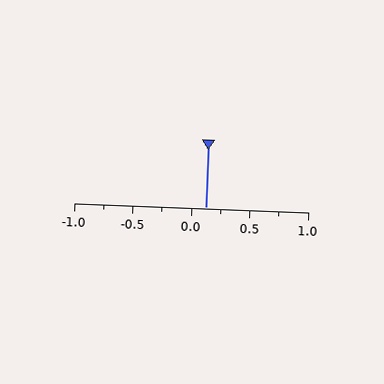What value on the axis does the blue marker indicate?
The marker indicates approximately 0.12.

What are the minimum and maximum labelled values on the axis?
The axis runs from -1.0 to 1.0.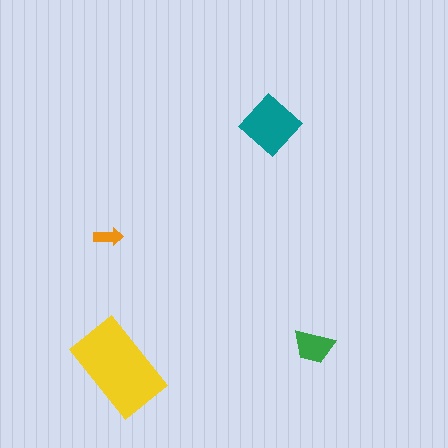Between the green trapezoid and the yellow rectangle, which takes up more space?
The yellow rectangle.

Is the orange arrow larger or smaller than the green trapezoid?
Smaller.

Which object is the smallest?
The orange arrow.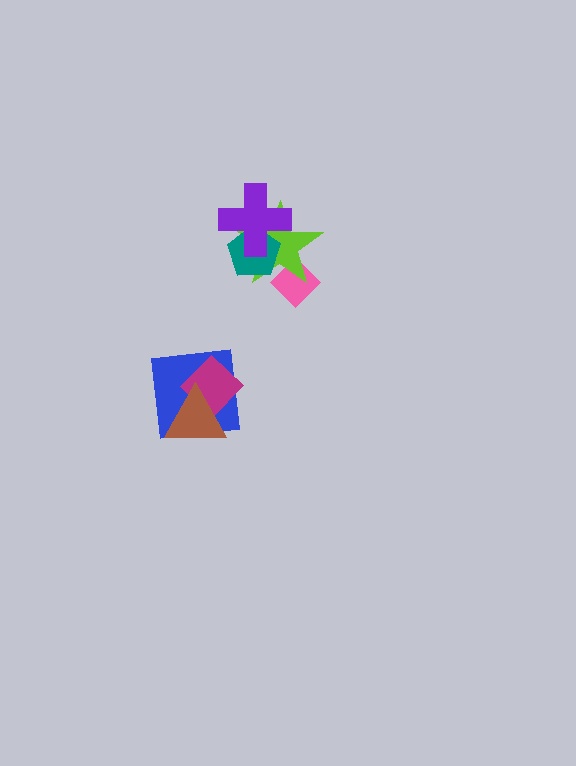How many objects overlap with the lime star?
3 objects overlap with the lime star.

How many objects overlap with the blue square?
2 objects overlap with the blue square.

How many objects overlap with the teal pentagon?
2 objects overlap with the teal pentagon.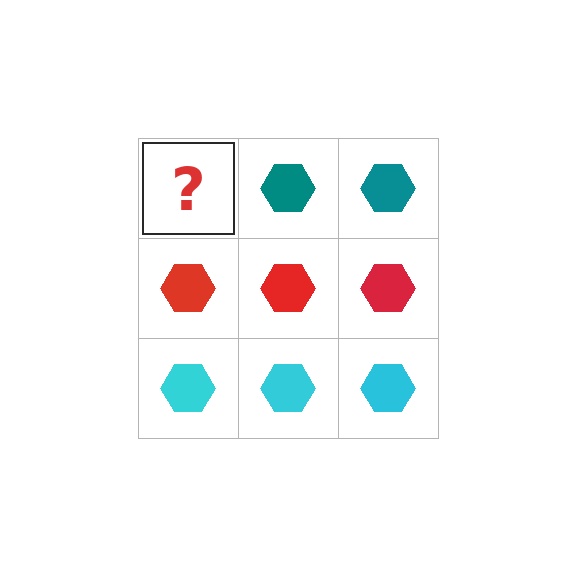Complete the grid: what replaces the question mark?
The question mark should be replaced with a teal hexagon.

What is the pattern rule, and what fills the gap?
The rule is that each row has a consistent color. The gap should be filled with a teal hexagon.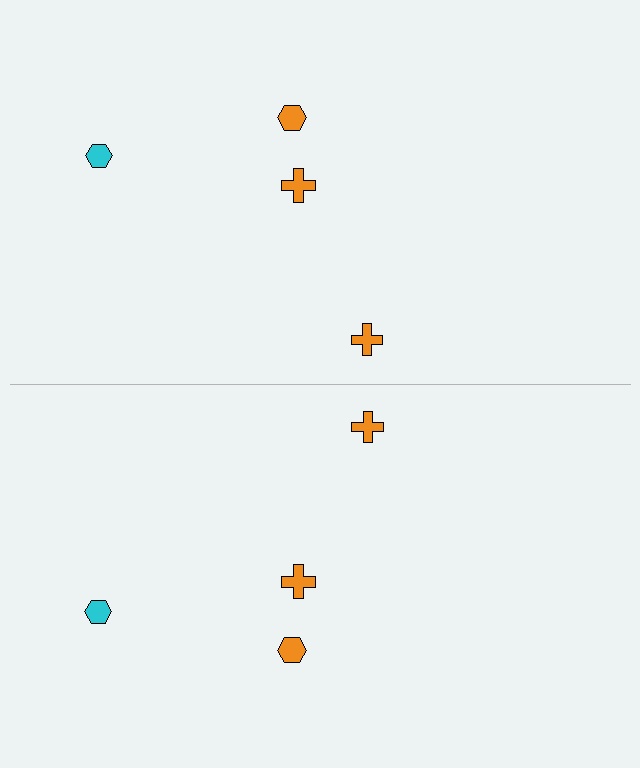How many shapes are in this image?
There are 8 shapes in this image.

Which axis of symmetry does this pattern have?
The pattern has a horizontal axis of symmetry running through the center of the image.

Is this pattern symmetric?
Yes, this pattern has bilateral (reflection) symmetry.